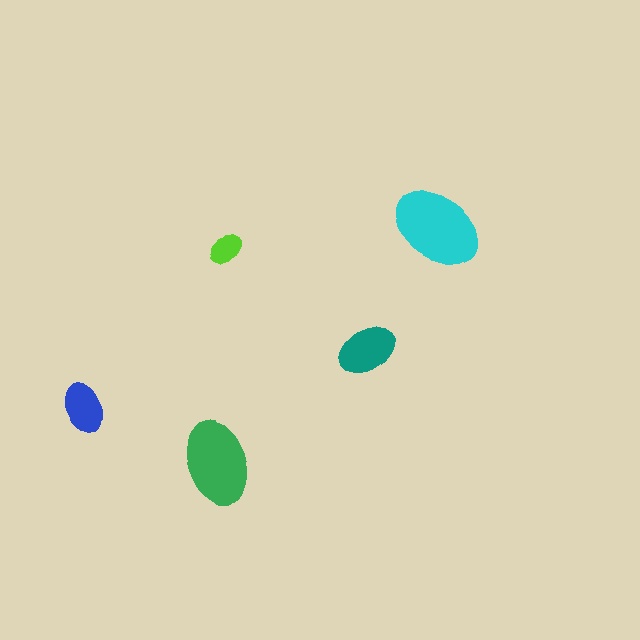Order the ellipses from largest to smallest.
the cyan one, the green one, the teal one, the blue one, the lime one.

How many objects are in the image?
There are 5 objects in the image.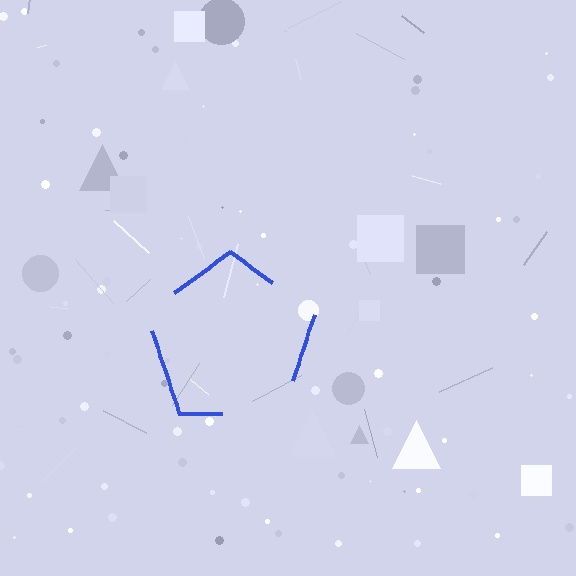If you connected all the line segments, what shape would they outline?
They would outline a pentagon.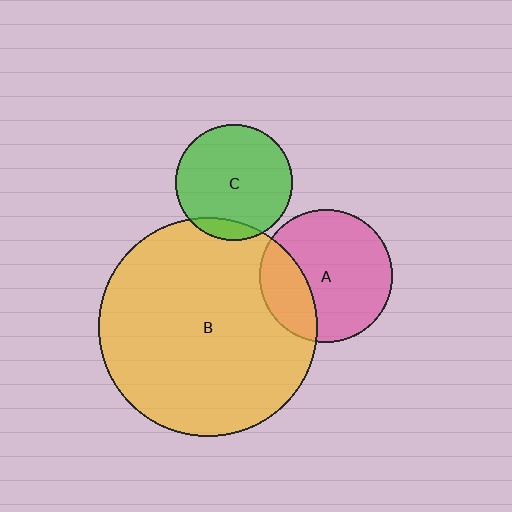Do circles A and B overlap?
Yes.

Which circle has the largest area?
Circle B (yellow).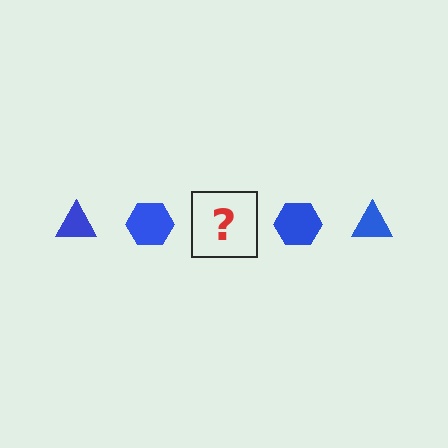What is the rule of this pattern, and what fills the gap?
The rule is that the pattern cycles through triangle, hexagon shapes in blue. The gap should be filled with a blue triangle.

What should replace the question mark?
The question mark should be replaced with a blue triangle.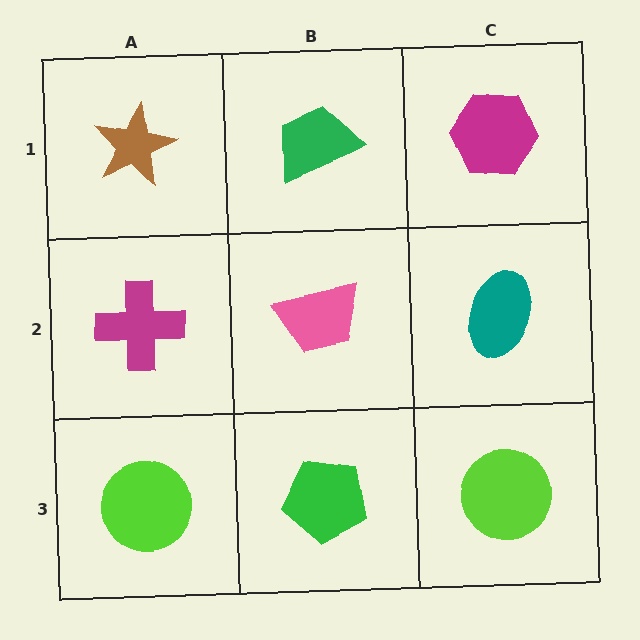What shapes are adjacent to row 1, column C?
A teal ellipse (row 2, column C), a green trapezoid (row 1, column B).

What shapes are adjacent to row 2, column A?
A brown star (row 1, column A), a lime circle (row 3, column A), a pink trapezoid (row 2, column B).